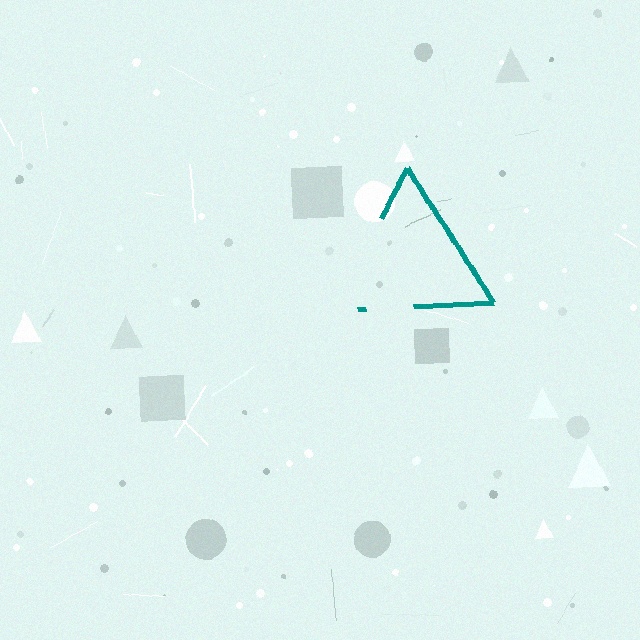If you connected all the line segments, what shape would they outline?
They would outline a triangle.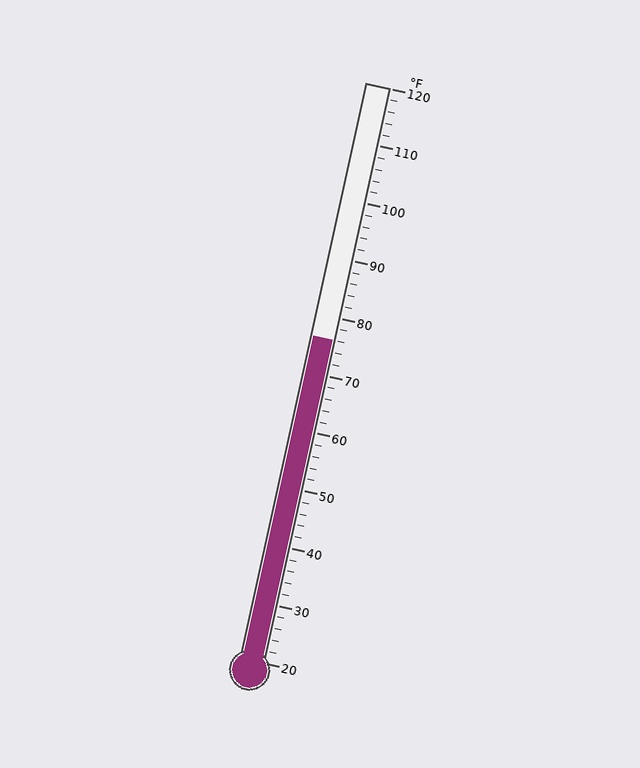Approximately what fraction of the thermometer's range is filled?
The thermometer is filled to approximately 55% of its range.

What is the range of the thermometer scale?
The thermometer scale ranges from 20°F to 120°F.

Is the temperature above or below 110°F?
The temperature is below 110°F.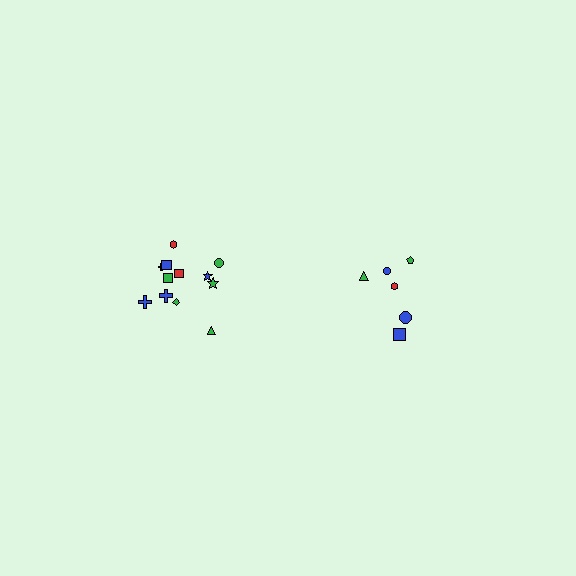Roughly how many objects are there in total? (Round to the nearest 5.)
Roughly 20 objects in total.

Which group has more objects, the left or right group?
The left group.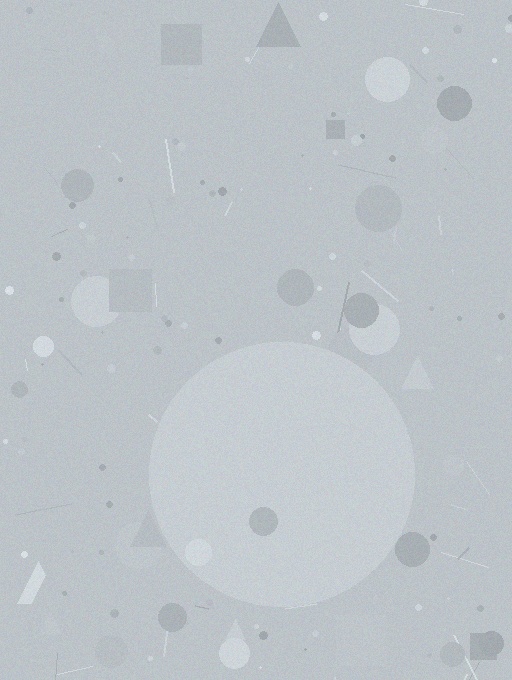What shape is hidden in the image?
A circle is hidden in the image.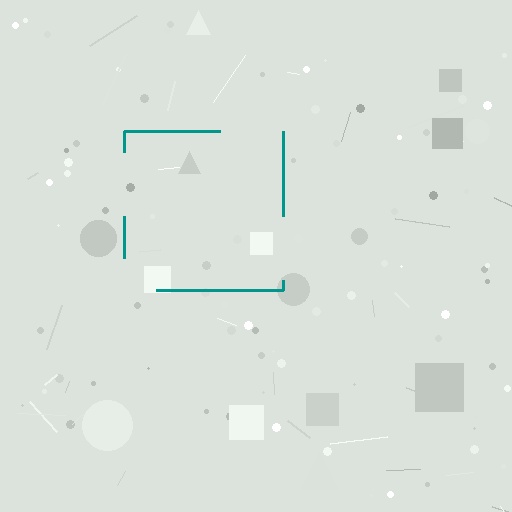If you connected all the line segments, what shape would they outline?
They would outline a square.